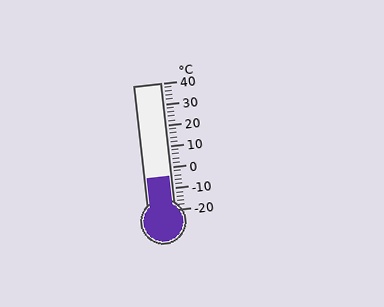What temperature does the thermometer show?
The thermometer shows approximately -4°C.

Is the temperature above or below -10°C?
The temperature is above -10°C.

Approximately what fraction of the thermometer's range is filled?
The thermometer is filled to approximately 25% of its range.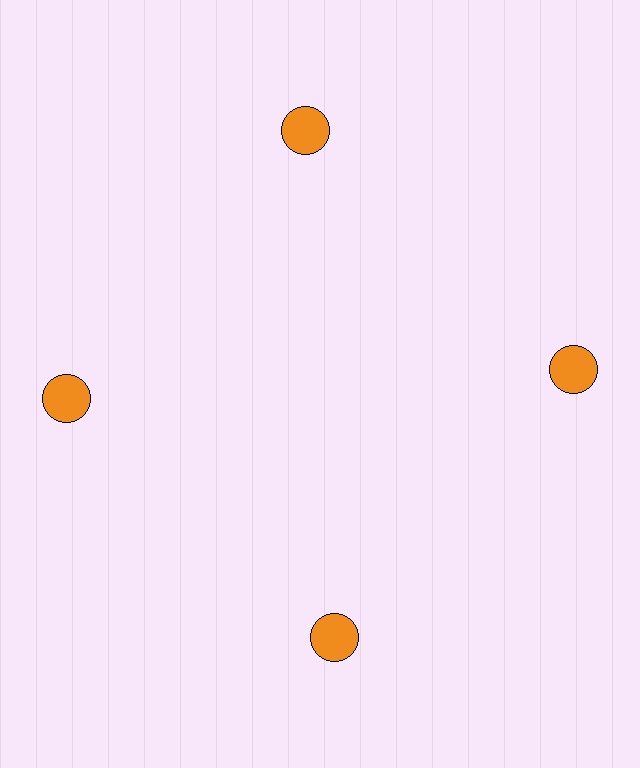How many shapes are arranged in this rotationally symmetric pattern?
There are 4 shapes, arranged in 4 groups of 1.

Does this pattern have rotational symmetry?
Yes, this pattern has 4-fold rotational symmetry. It looks the same after rotating 90 degrees around the center.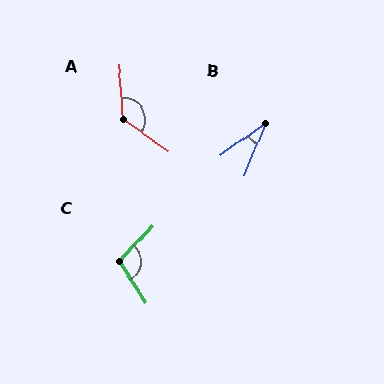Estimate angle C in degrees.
Approximately 105 degrees.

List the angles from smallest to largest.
B (32°), C (105°), A (129°).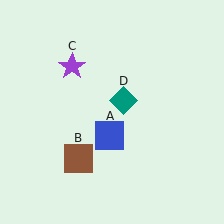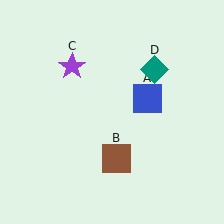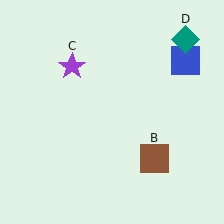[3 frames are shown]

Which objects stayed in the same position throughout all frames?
Purple star (object C) remained stationary.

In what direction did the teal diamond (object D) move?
The teal diamond (object D) moved up and to the right.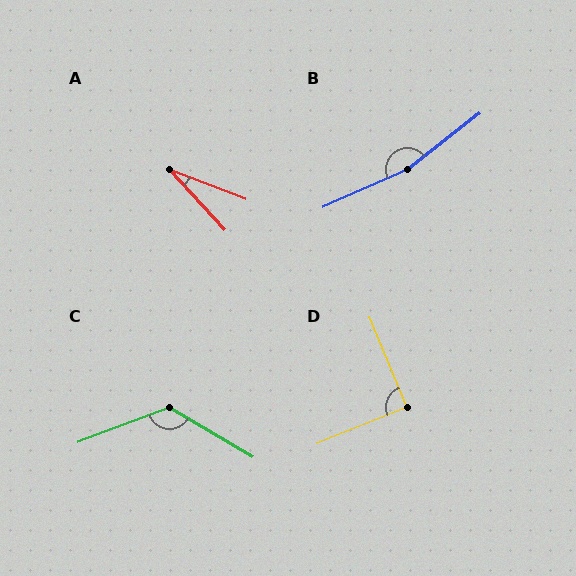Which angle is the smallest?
A, at approximately 26 degrees.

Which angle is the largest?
B, at approximately 166 degrees.